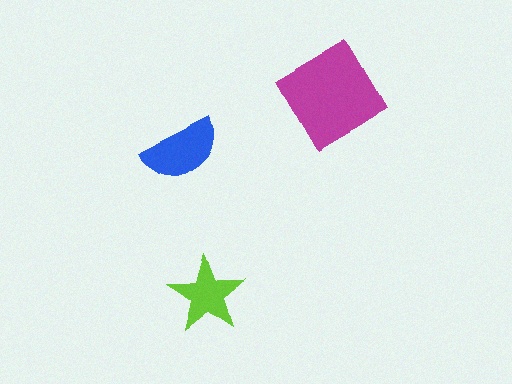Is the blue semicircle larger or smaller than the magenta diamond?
Smaller.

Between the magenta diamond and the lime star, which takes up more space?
The magenta diamond.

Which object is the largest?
The magenta diamond.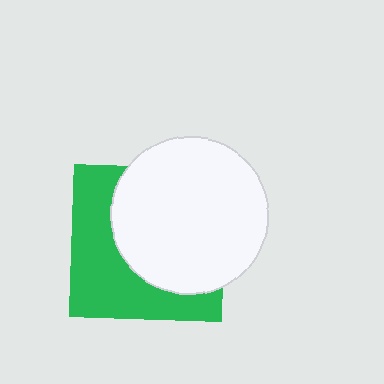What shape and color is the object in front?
The object in front is a white circle.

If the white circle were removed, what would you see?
You would see the complete green square.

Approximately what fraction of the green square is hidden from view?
Roughly 55% of the green square is hidden behind the white circle.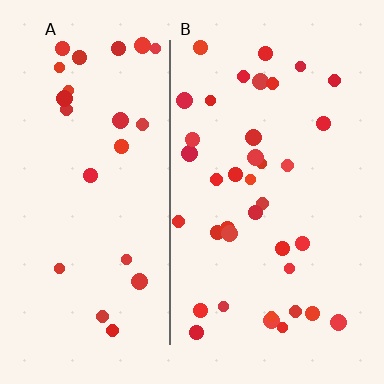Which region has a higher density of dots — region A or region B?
B (the right).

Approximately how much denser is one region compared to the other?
Approximately 1.5× — region B over region A.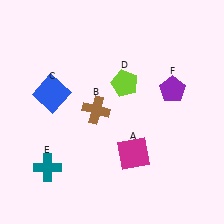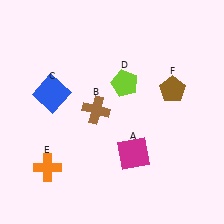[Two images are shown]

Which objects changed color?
E changed from teal to orange. F changed from purple to brown.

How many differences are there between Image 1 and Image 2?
There are 2 differences between the two images.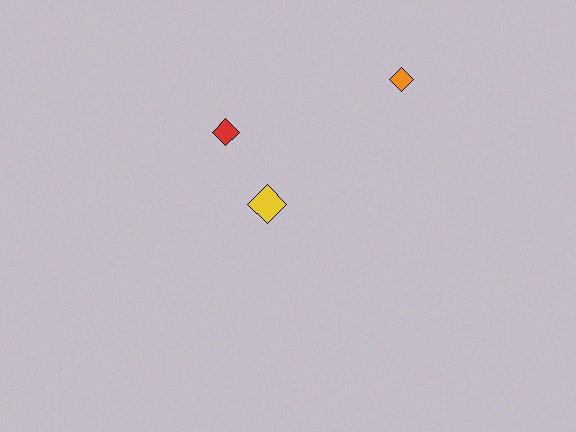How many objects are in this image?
There are 3 objects.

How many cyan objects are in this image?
There are no cyan objects.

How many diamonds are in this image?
There are 3 diamonds.